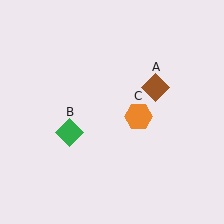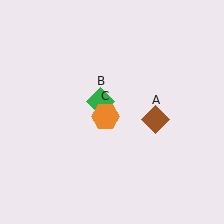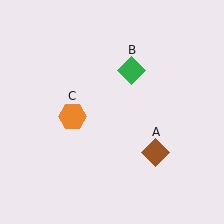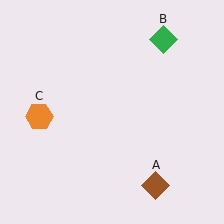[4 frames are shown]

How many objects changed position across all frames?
3 objects changed position: brown diamond (object A), green diamond (object B), orange hexagon (object C).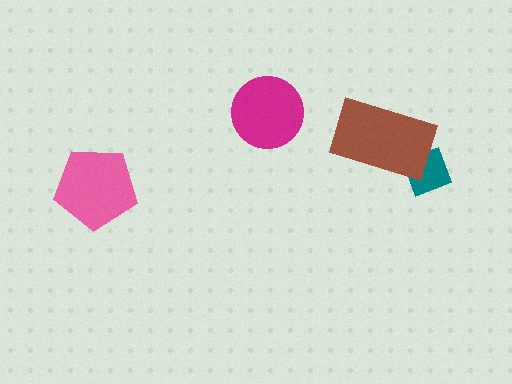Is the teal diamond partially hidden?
Yes, it is partially covered by another shape.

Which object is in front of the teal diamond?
The brown rectangle is in front of the teal diamond.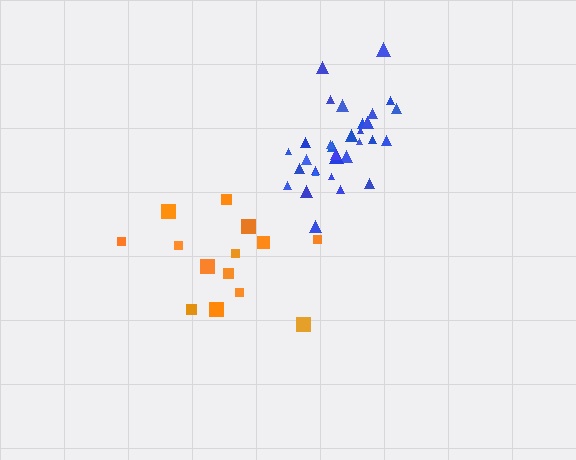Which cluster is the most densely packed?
Blue.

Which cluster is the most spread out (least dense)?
Orange.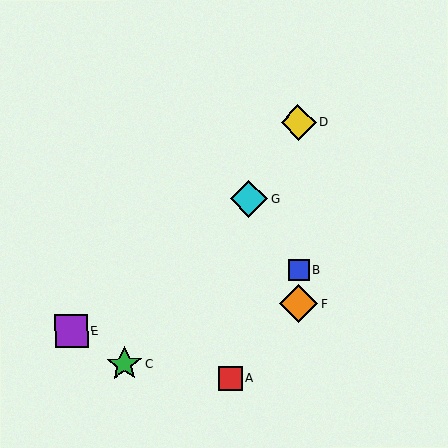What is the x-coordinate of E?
Object E is at x≈72.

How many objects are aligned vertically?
3 objects (B, D, F) are aligned vertically.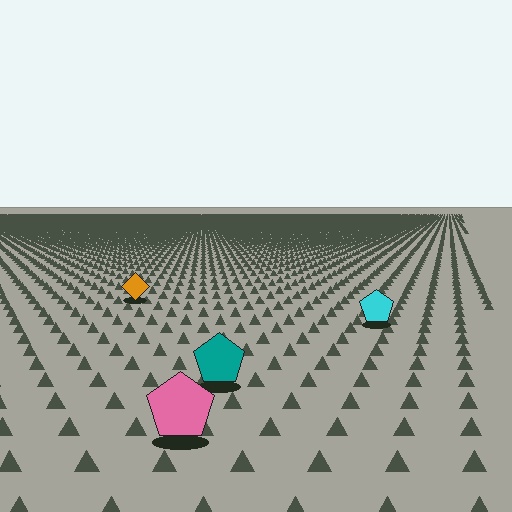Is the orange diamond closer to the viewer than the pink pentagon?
No. The pink pentagon is closer — you can tell from the texture gradient: the ground texture is coarser near it.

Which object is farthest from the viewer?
The orange diamond is farthest from the viewer. It appears smaller and the ground texture around it is denser.